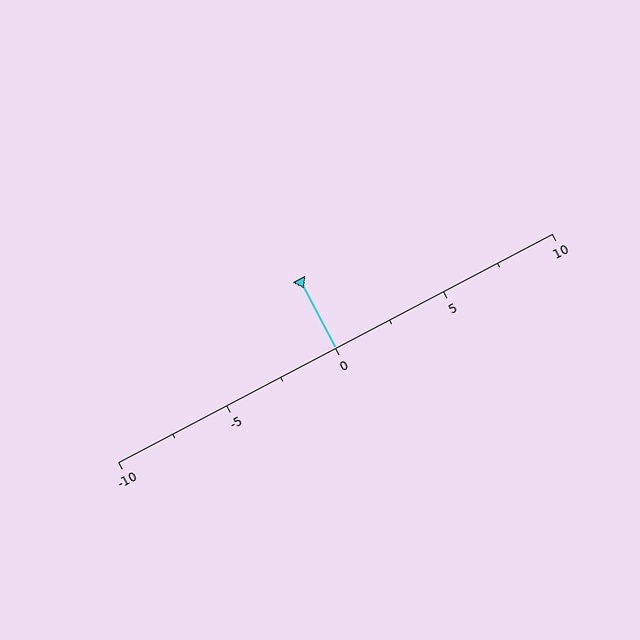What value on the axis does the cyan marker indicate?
The marker indicates approximately 0.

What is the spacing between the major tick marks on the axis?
The major ticks are spaced 5 apart.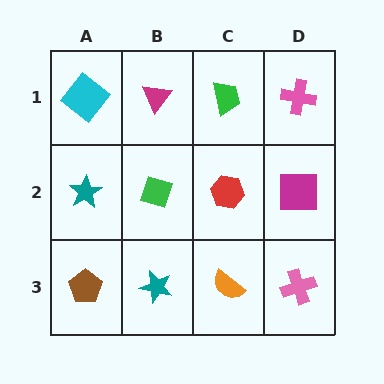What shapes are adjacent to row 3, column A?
A teal star (row 2, column A), a teal star (row 3, column B).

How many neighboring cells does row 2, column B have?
4.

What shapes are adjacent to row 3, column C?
A red hexagon (row 2, column C), a teal star (row 3, column B), a pink cross (row 3, column D).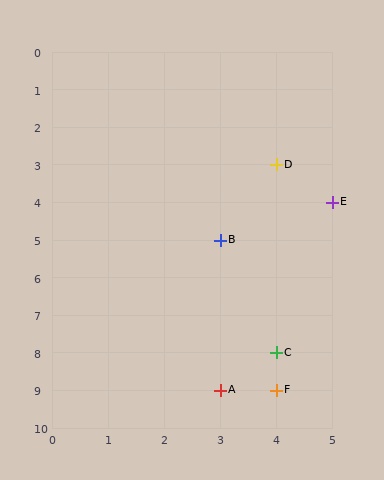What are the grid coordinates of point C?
Point C is at grid coordinates (4, 8).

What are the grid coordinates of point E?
Point E is at grid coordinates (5, 4).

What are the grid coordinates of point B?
Point B is at grid coordinates (3, 5).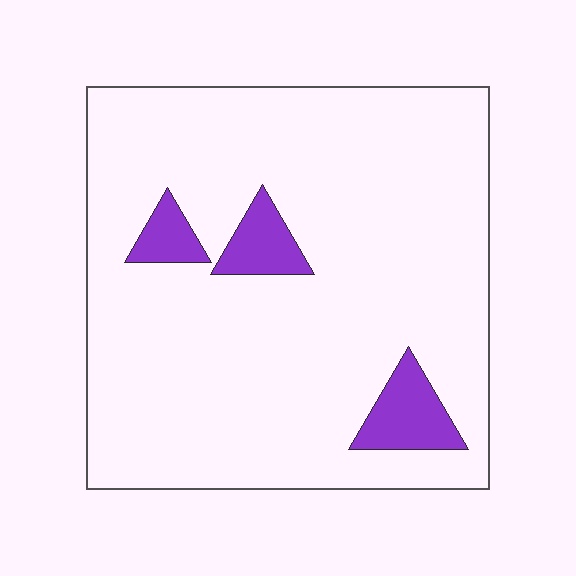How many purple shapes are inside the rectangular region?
3.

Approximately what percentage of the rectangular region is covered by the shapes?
Approximately 10%.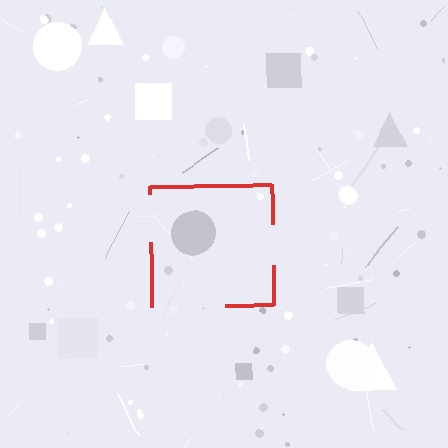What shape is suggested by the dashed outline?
The dashed outline suggests a square.